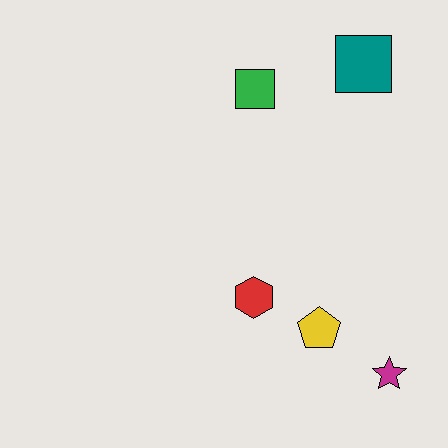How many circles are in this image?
There are no circles.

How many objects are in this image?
There are 5 objects.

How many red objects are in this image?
There is 1 red object.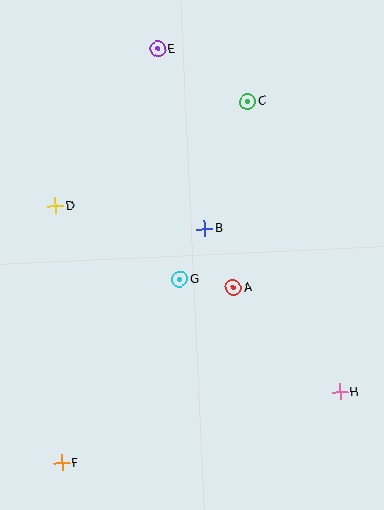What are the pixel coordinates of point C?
Point C is at (248, 101).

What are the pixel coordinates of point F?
Point F is at (62, 463).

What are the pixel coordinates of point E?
Point E is at (158, 49).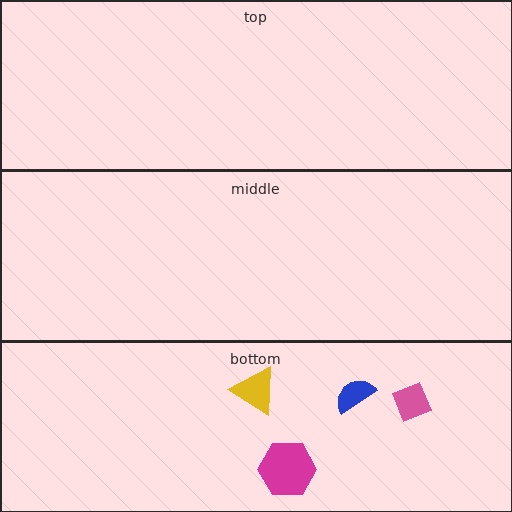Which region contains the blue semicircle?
The bottom region.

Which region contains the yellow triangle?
The bottom region.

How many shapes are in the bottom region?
4.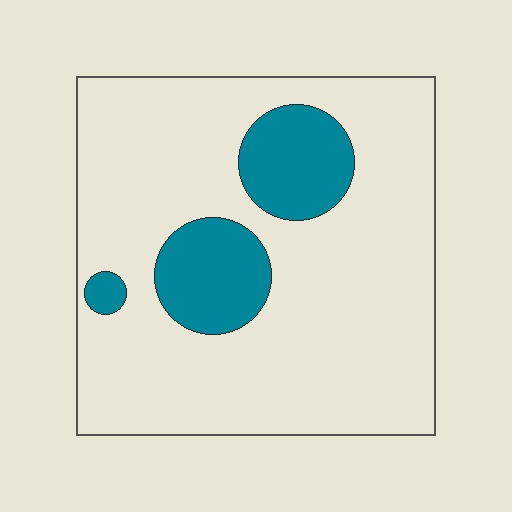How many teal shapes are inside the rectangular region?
3.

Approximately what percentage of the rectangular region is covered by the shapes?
Approximately 20%.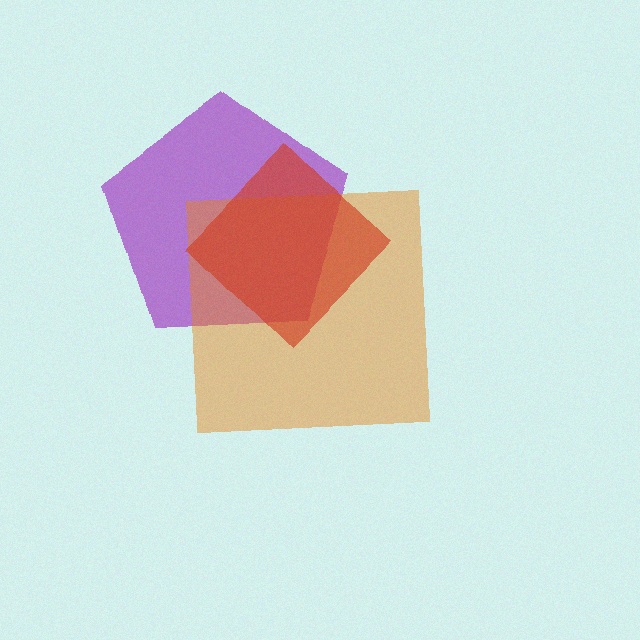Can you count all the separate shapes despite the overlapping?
Yes, there are 3 separate shapes.